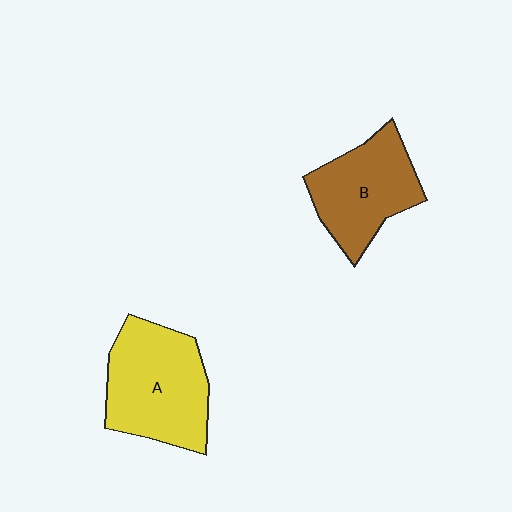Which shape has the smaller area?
Shape B (brown).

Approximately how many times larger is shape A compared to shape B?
Approximately 1.2 times.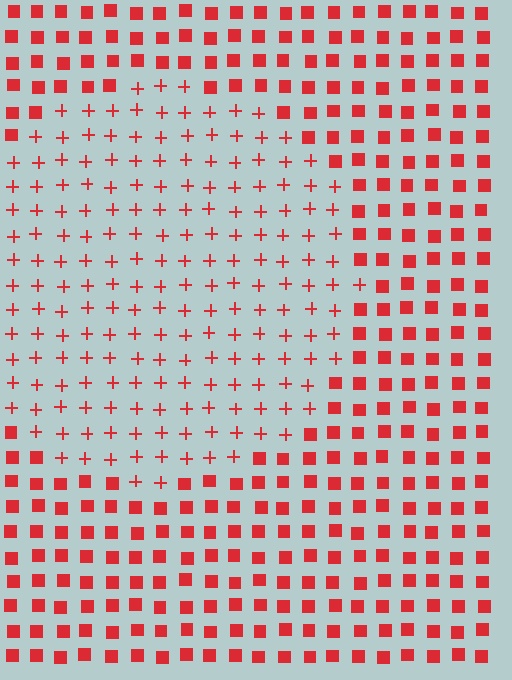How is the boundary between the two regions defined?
The boundary is defined by a change in element shape: plus signs inside vs. squares outside. All elements share the same color and spacing.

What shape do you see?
I see a circle.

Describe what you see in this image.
The image is filled with small red elements arranged in a uniform grid. A circle-shaped region contains plus signs, while the surrounding area contains squares. The boundary is defined purely by the change in element shape.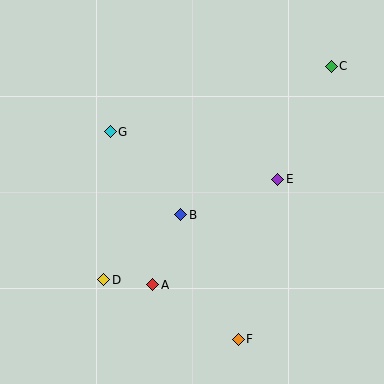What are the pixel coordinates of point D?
Point D is at (103, 280).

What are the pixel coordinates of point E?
Point E is at (278, 180).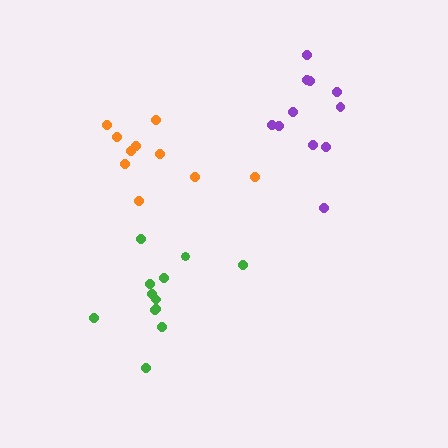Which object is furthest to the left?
The orange cluster is leftmost.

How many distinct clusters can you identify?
There are 3 distinct clusters.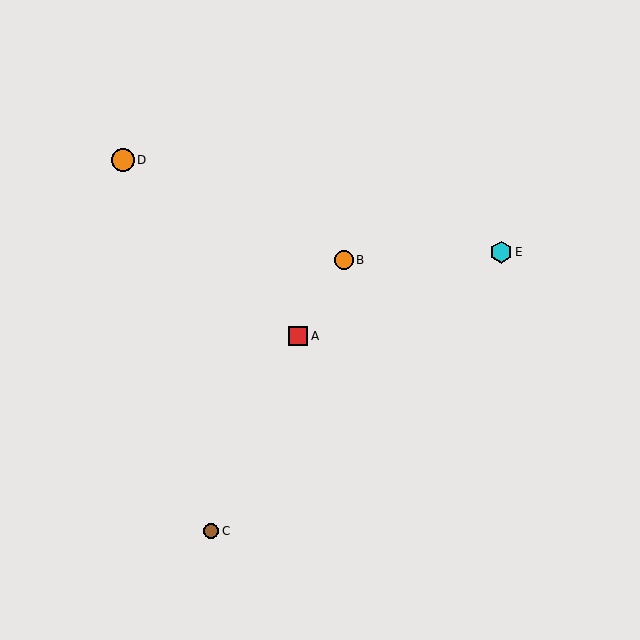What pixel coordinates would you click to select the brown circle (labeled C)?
Click at (211, 531) to select the brown circle C.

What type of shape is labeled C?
Shape C is a brown circle.